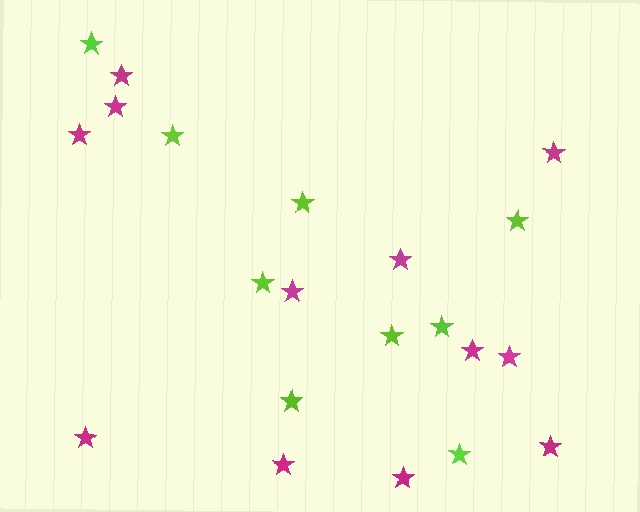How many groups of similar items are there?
There are 2 groups: one group of magenta stars (12) and one group of lime stars (9).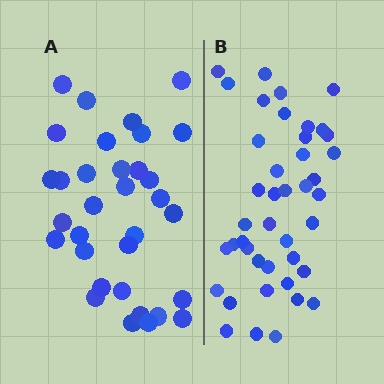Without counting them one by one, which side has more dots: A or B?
Region B (the right region) has more dots.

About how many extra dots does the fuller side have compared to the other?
Region B has roughly 8 or so more dots than region A.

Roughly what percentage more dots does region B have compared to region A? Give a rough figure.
About 25% more.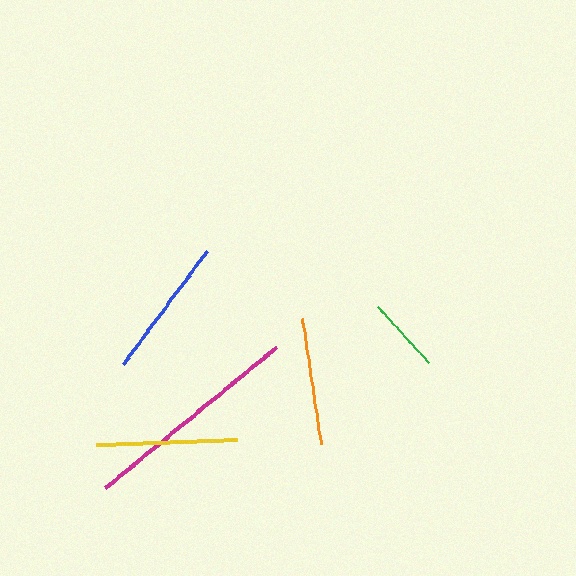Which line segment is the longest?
The magenta line is the longest at approximately 222 pixels.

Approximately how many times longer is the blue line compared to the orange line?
The blue line is approximately 1.1 times the length of the orange line.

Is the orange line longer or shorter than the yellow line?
The yellow line is longer than the orange line.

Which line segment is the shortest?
The green line is the shortest at approximately 76 pixels.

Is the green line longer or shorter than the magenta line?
The magenta line is longer than the green line.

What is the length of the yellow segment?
The yellow segment is approximately 141 pixels long.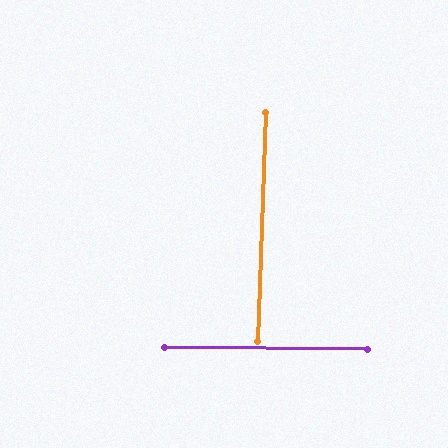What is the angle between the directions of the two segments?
Approximately 88 degrees.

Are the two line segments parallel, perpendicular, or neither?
Perpendicular — they meet at approximately 88°.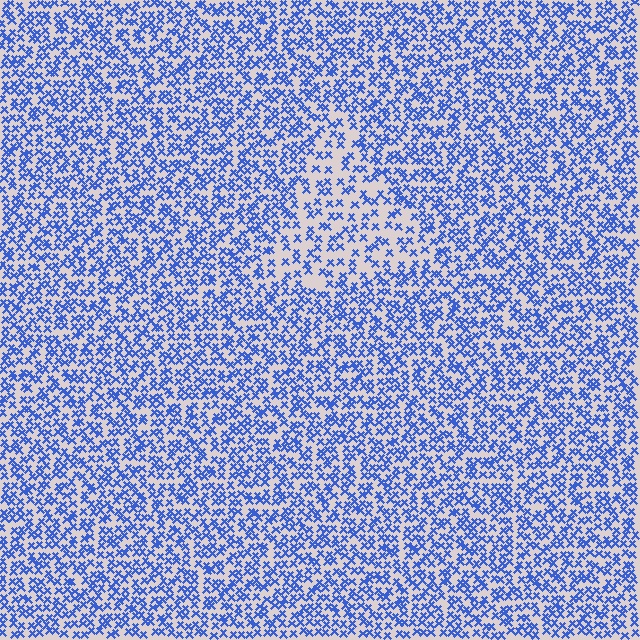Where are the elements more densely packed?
The elements are more densely packed outside the triangle boundary.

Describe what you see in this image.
The image contains small blue elements arranged at two different densities. A triangle-shaped region is visible where the elements are less densely packed than the surrounding area.